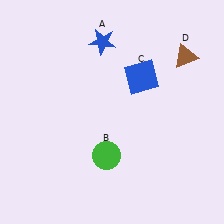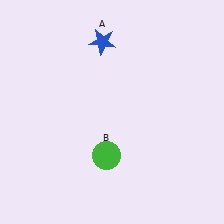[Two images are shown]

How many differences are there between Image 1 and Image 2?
There are 2 differences between the two images.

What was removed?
The blue square (C), the brown triangle (D) were removed in Image 2.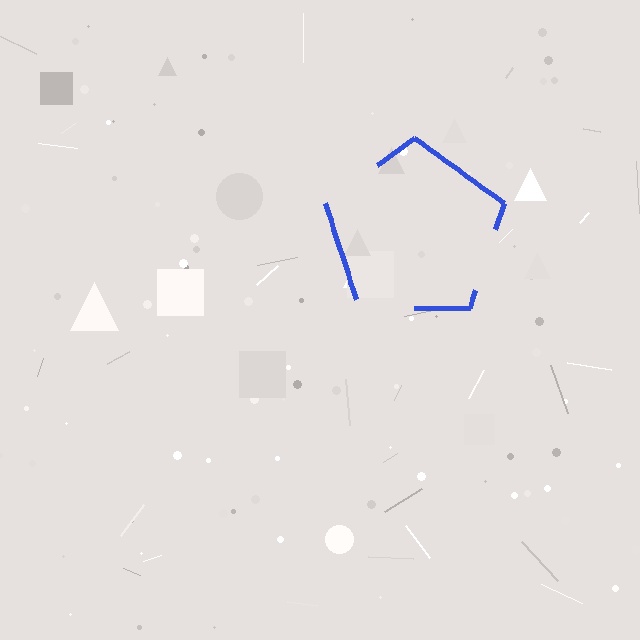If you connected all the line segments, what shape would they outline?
They would outline a pentagon.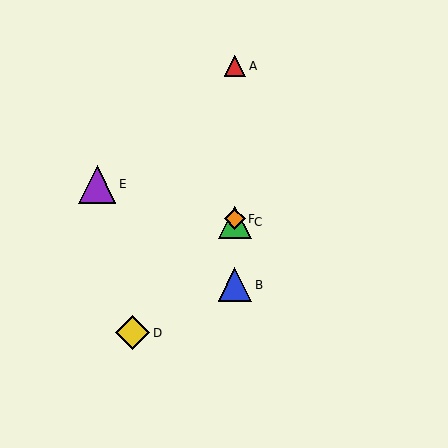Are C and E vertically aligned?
No, C is at x≈235 and E is at x≈97.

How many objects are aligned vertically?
4 objects (A, B, C, F) are aligned vertically.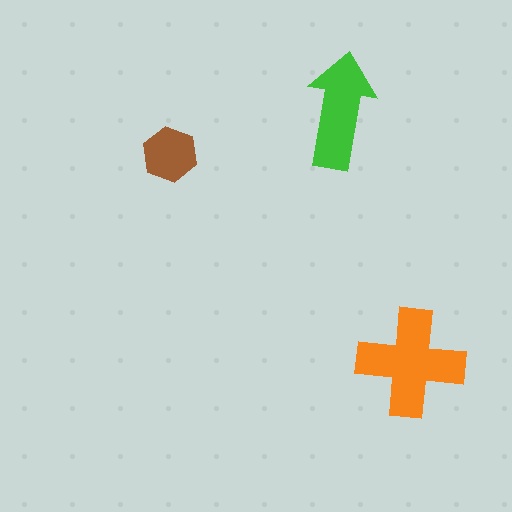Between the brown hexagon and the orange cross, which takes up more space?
The orange cross.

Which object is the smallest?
The brown hexagon.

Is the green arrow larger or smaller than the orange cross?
Smaller.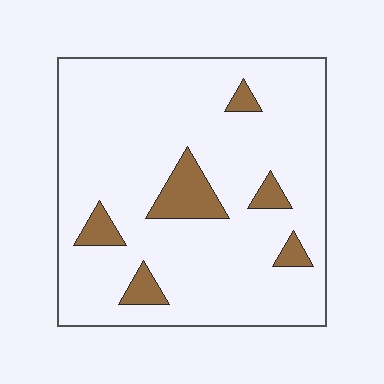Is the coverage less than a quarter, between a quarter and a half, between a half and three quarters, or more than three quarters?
Less than a quarter.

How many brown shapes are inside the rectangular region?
6.